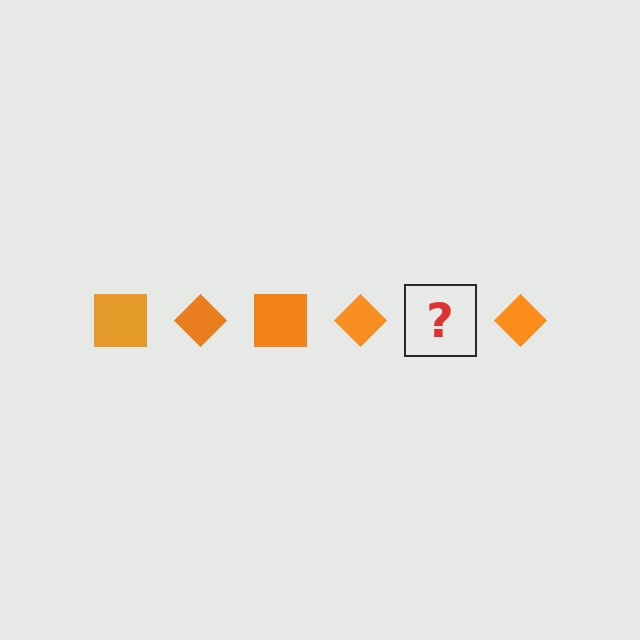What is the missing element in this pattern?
The missing element is an orange square.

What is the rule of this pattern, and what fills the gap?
The rule is that the pattern cycles through square, diamond shapes in orange. The gap should be filled with an orange square.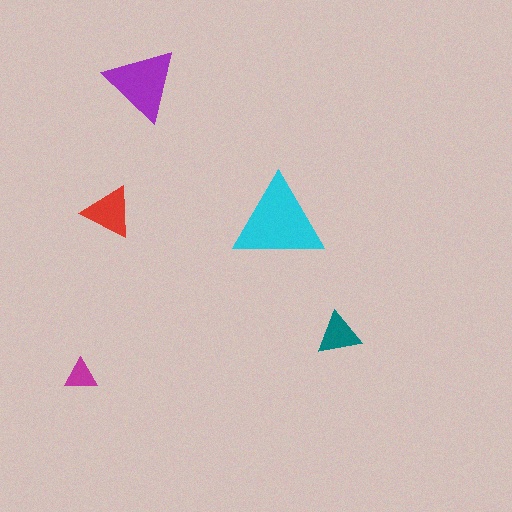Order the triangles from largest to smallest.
the cyan one, the purple one, the red one, the teal one, the magenta one.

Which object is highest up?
The purple triangle is topmost.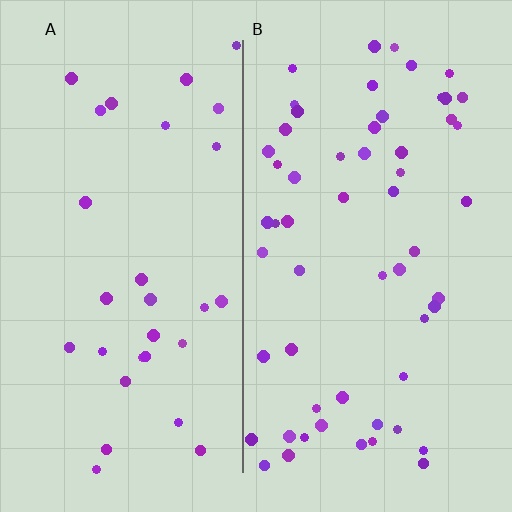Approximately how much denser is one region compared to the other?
Approximately 1.9× — region B over region A.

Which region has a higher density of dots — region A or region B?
B (the right).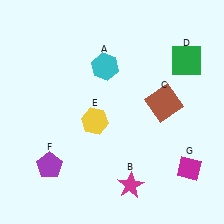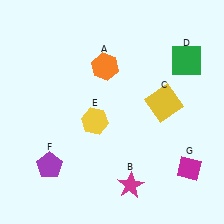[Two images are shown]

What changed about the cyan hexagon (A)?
In Image 1, A is cyan. In Image 2, it changed to orange.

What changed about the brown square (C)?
In Image 1, C is brown. In Image 2, it changed to yellow.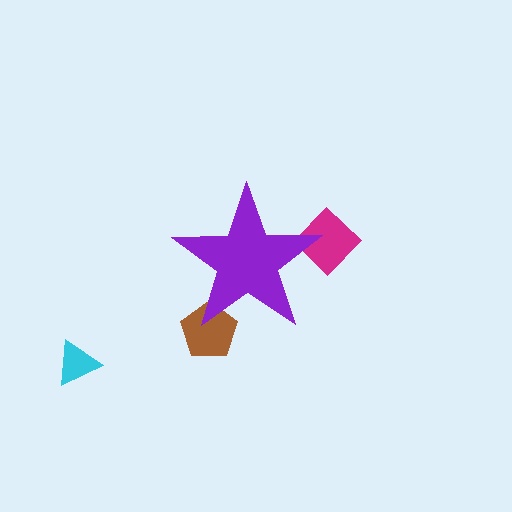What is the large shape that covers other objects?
A purple star.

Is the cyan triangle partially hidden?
No, the cyan triangle is fully visible.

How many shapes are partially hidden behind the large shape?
2 shapes are partially hidden.